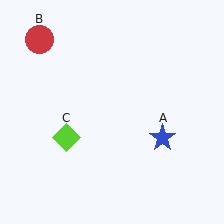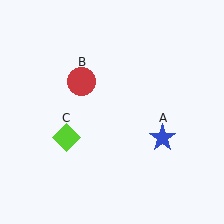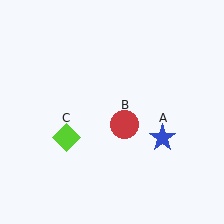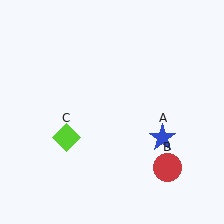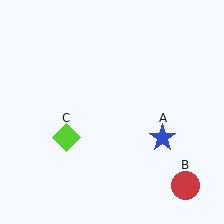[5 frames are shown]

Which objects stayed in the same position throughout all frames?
Blue star (object A) and lime diamond (object C) remained stationary.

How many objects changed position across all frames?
1 object changed position: red circle (object B).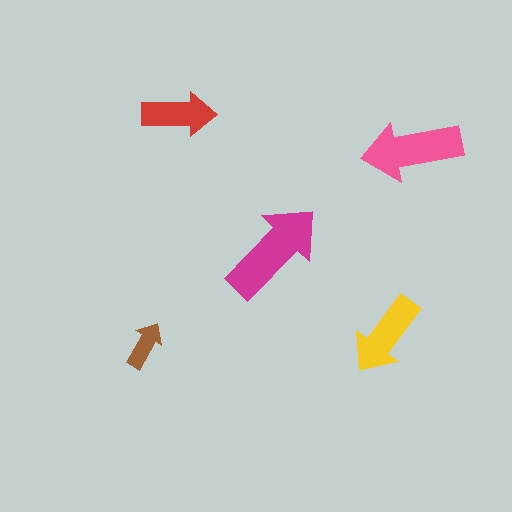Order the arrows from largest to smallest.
the magenta one, the pink one, the yellow one, the red one, the brown one.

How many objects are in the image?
There are 5 objects in the image.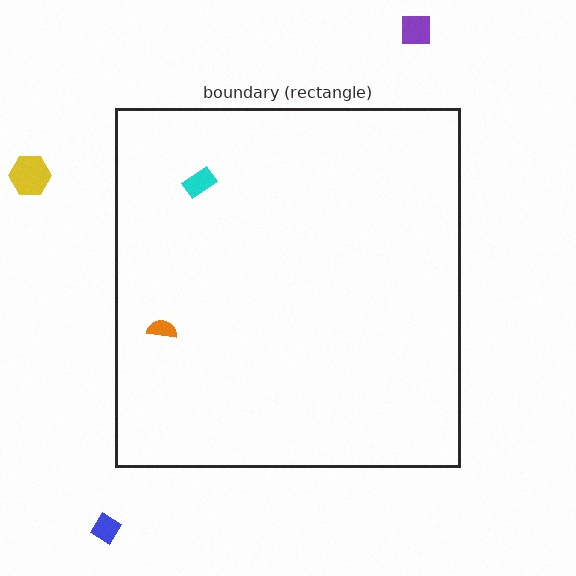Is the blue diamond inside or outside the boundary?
Outside.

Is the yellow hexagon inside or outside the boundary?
Outside.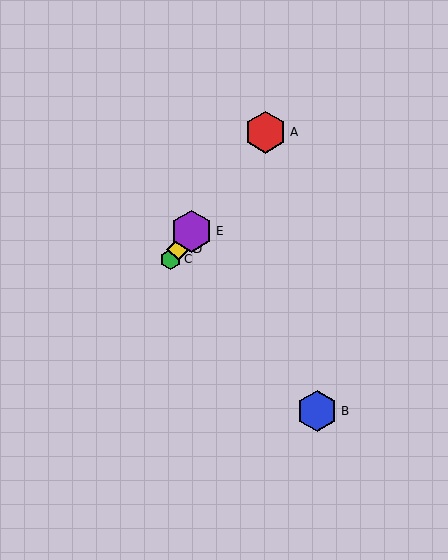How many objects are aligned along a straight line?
4 objects (A, C, D, E) are aligned along a straight line.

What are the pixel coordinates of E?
Object E is at (192, 231).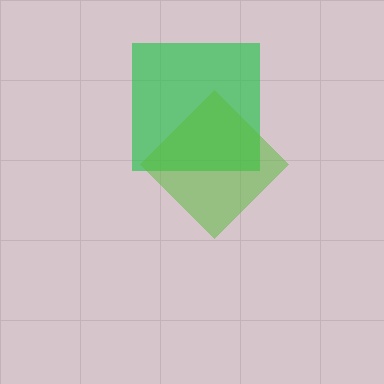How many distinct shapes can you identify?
There are 2 distinct shapes: a green square, a lime diamond.